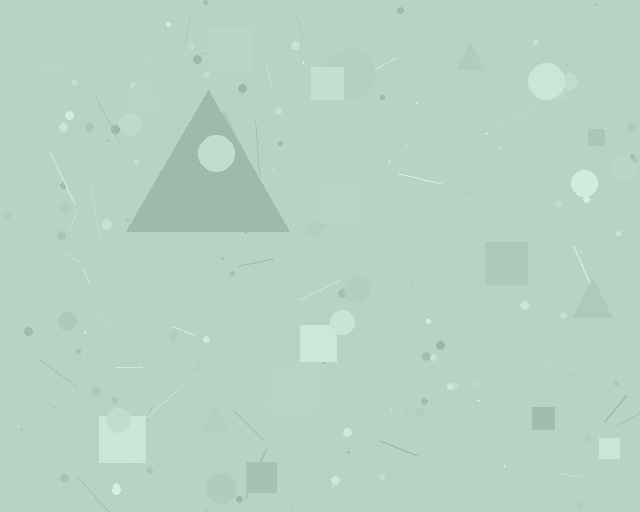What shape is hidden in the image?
A triangle is hidden in the image.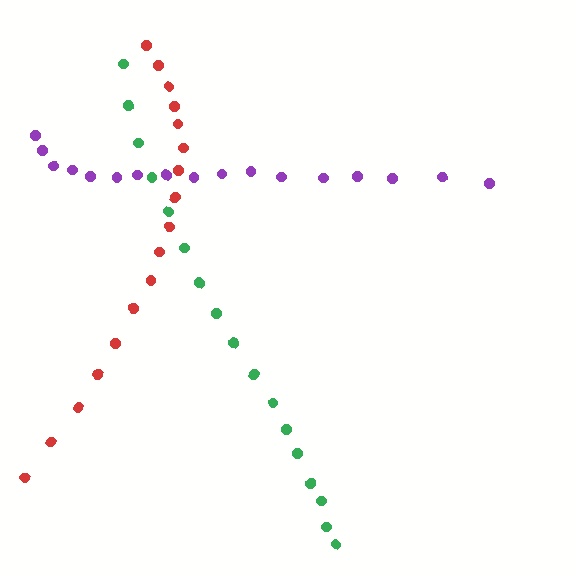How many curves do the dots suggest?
There are 3 distinct paths.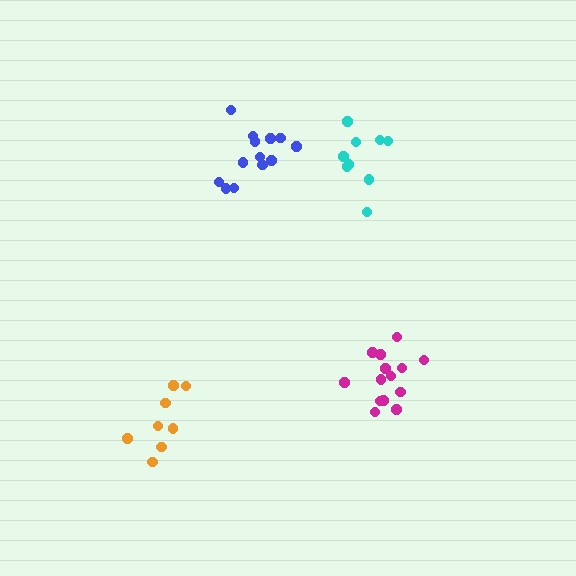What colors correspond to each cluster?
The clusters are colored: magenta, cyan, orange, blue.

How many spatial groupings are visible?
There are 4 spatial groupings.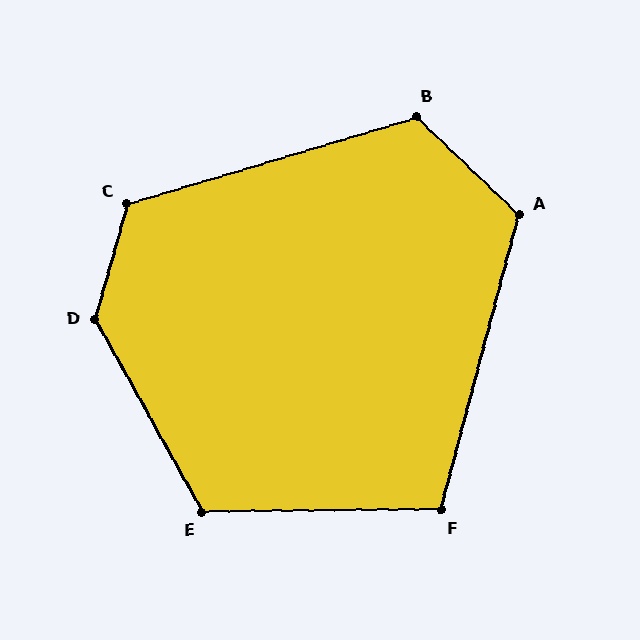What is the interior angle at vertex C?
Approximately 122 degrees (obtuse).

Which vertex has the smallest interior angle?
F, at approximately 105 degrees.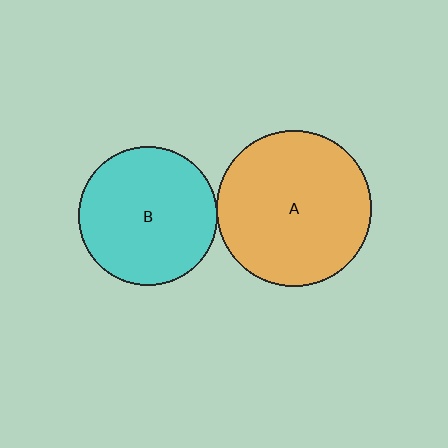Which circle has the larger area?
Circle A (orange).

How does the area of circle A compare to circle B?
Approximately 1.3 times.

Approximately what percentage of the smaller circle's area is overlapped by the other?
Approximately 5%.